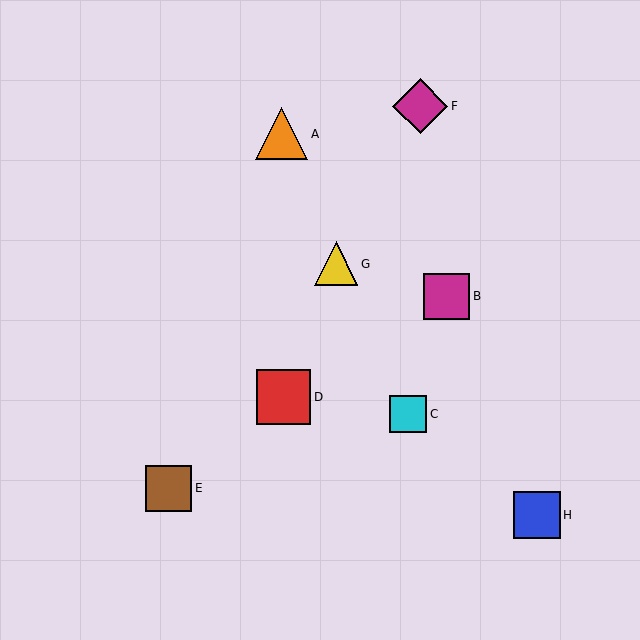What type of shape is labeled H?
Shape H is a blue square.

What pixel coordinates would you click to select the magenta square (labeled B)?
Click at (447, 296) to select the magenta square B.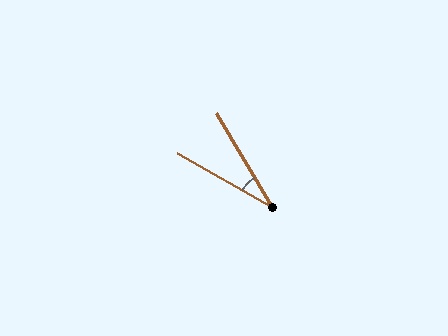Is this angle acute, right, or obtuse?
It is acute.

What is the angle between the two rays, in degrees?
Approximately 30 degrees.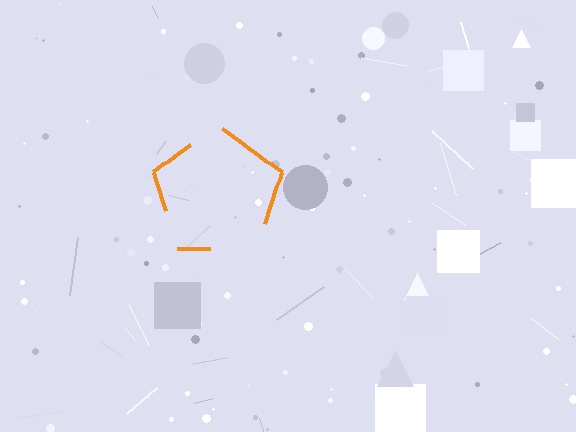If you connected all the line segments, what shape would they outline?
They would outline a pentagon.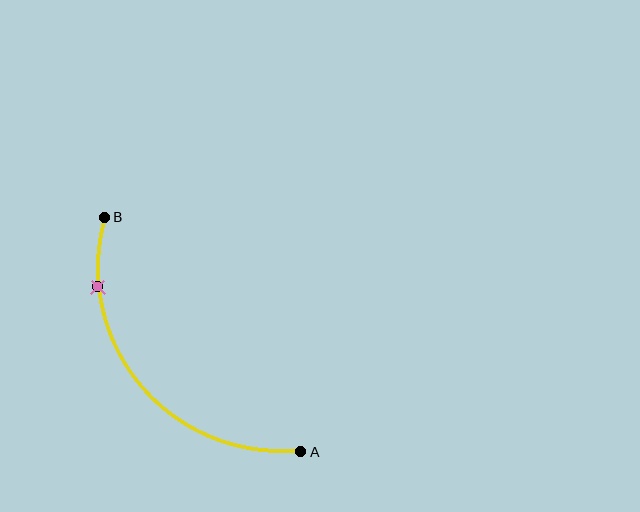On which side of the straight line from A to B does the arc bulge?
The arc bulges below and to the left of the straight line connecting A and B.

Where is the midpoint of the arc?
The arc midpoint is the point on the curve farthest from the straight line joining A and B. It sits below and to the left of that line.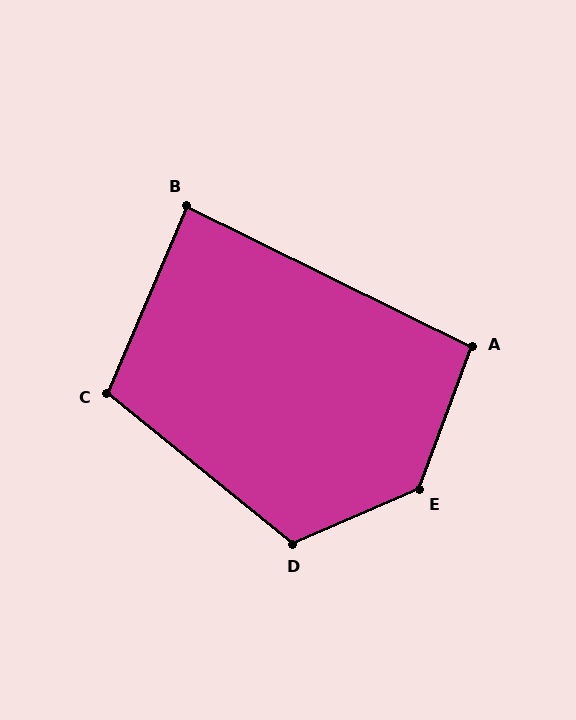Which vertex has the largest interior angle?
E, at approximately 134 degrees.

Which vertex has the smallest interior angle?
B, at approximately 87 degrees.